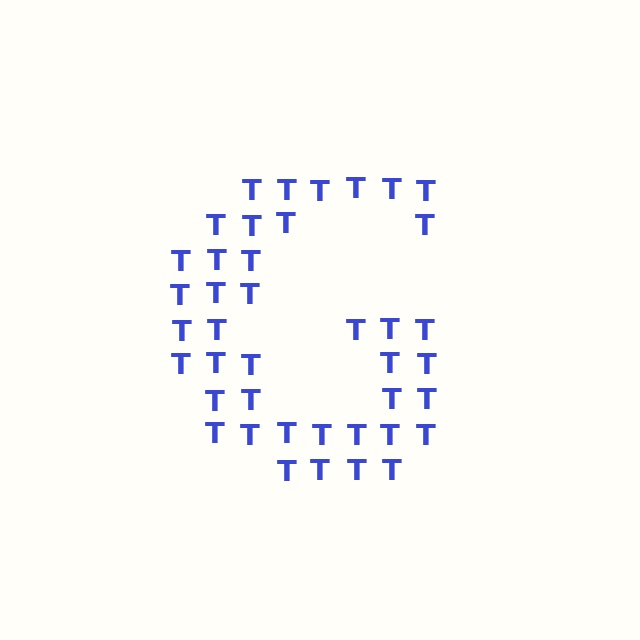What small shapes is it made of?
It is made of small letter T's.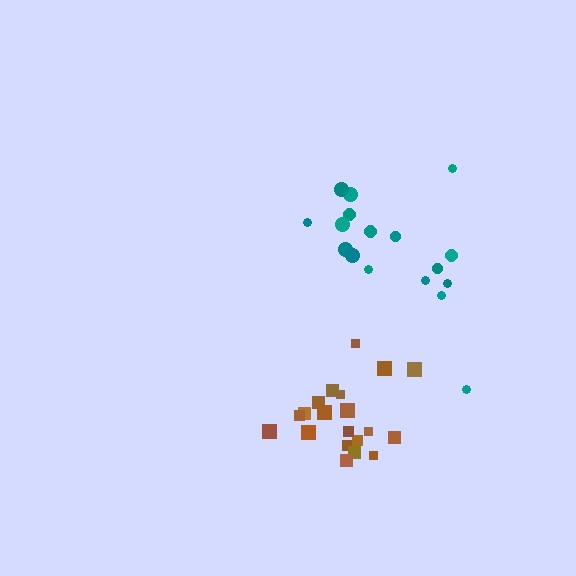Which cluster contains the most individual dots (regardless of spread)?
Brown (20).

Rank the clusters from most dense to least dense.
brown, teal.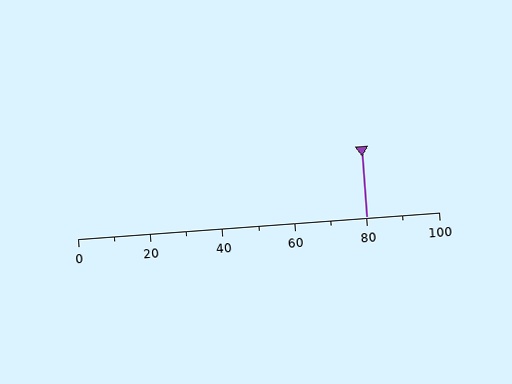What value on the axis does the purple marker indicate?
The marker indicates approximately 80.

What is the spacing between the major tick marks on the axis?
The major ticks are spaced 20 apart.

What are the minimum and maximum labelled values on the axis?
The axis runs from 0 to 100.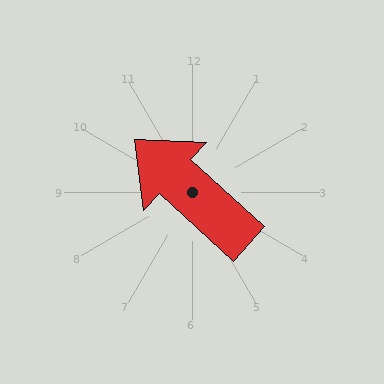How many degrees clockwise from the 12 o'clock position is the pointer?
Approximately 312 degrees.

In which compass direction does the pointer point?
Northwest.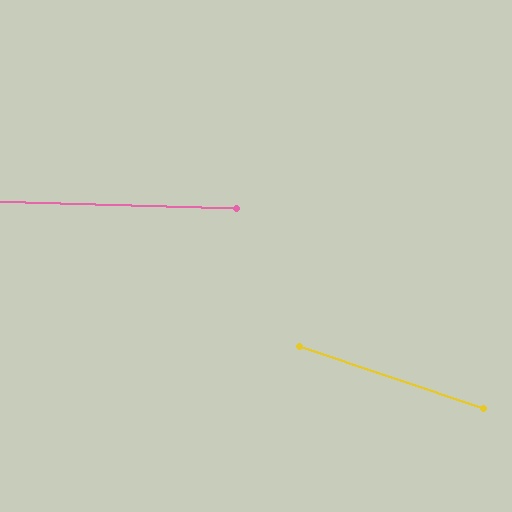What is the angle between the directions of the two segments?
Approximately 17 degrees.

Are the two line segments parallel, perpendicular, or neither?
Neither parallel nor perpendicular — they differ by about 17°.